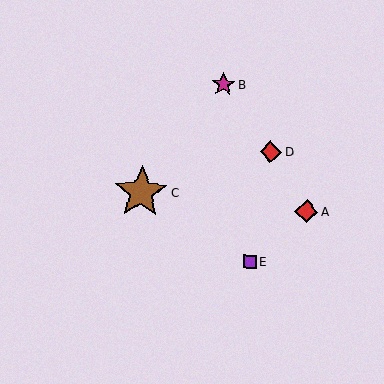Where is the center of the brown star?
The center of the brown star is at (141, 192).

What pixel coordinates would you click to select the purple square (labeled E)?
Click at (250, 261) to select the purple square E.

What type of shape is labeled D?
Shape D is a red diamond.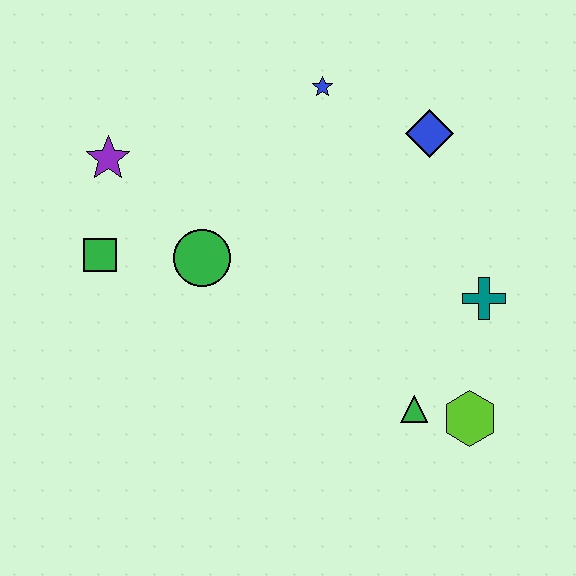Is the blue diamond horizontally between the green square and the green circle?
No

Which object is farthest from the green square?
The lime hexagon is farthest from the green square.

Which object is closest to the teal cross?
The lime hexagon is closest to the teal cross.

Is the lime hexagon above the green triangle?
No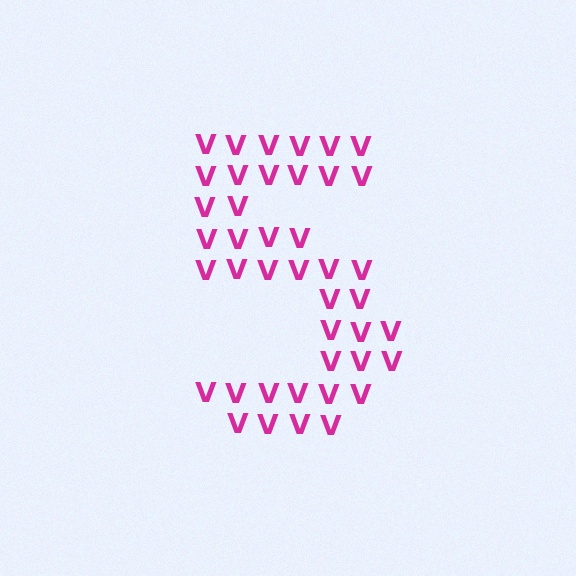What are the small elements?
The small elements are letter V's.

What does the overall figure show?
The overall figure shows the digit 5.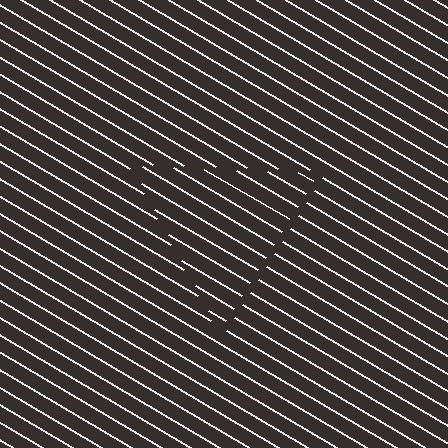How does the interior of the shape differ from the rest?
The interior of the shape contains the same grating, shifted by half a period — the contour is defined by the phase discontinuity where line-ends from the inner and outer gratings abut.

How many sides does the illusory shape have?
3 sides — the line-ends trace a triangle.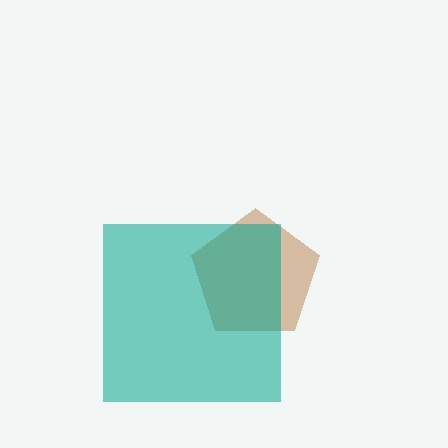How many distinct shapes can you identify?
There are 2 distinct shapes: a brown pentagon, a teal square.